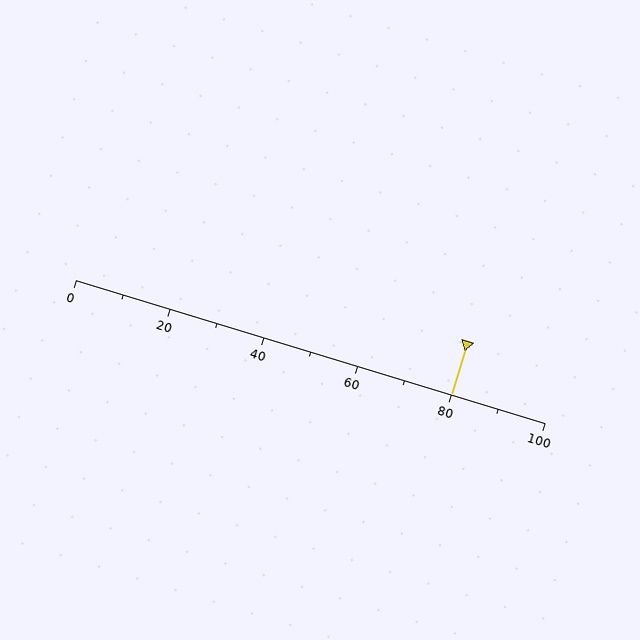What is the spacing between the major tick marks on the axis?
The major ticks are spaced 20 apart.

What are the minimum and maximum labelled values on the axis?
The axis runs from 0 to 100.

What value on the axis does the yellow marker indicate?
The marker indicates approximately 80.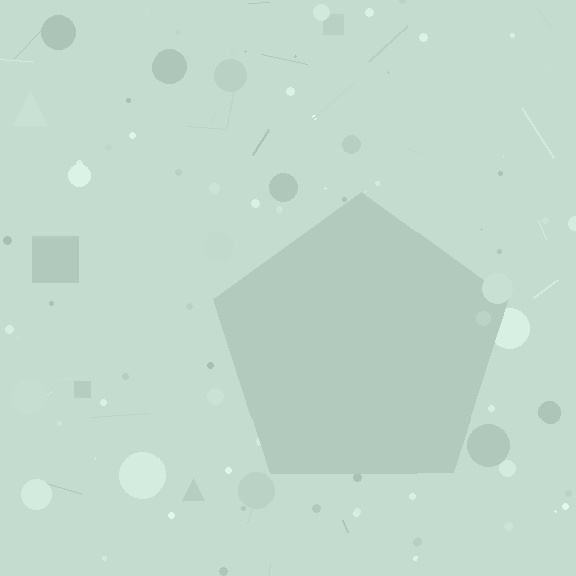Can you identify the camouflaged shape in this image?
The camouflaged shape is a pentagon.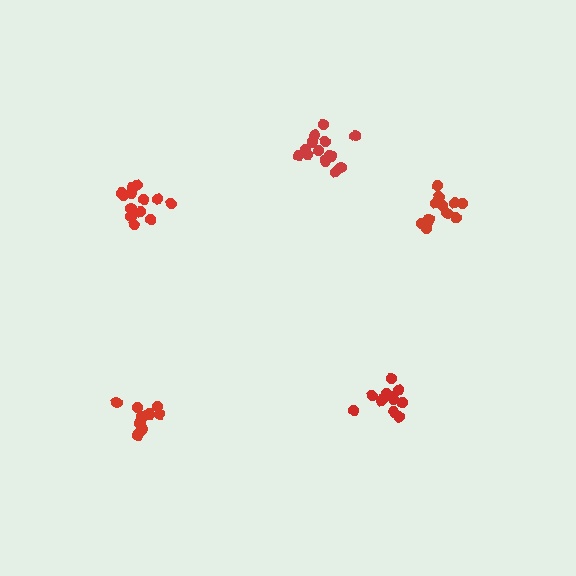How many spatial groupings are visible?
There are 5 spatial groupings.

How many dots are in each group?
Group 1: 14 dots, Group 2: 12 dots, Group 3: 13 dots, Group 4: 11 dots, Group 5: 14 dots (64 total).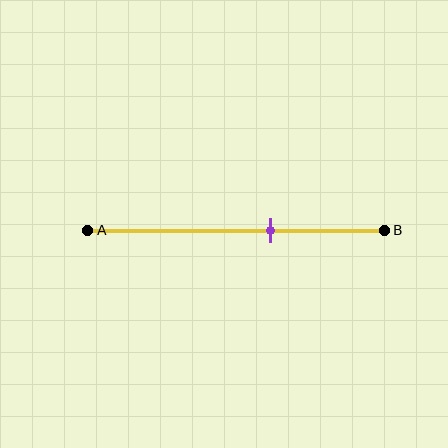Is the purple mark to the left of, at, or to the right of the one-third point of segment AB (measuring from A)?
The purple mark is to the right of the one-third point of segment AB.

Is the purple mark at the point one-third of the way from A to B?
No, the mark is at about 60% from A, not at the 33% one-third point.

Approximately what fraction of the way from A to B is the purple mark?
The purple mark is approximately 60% of the way from A to B.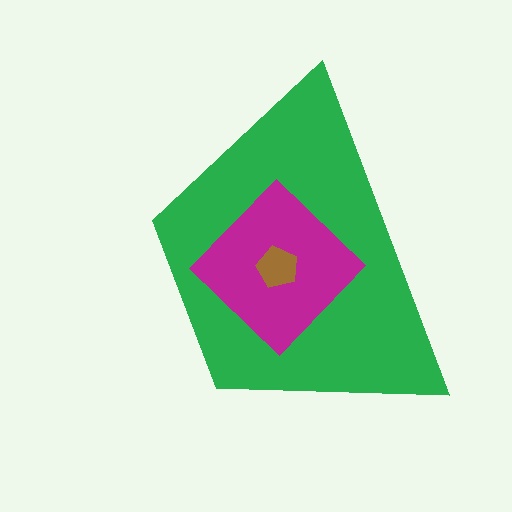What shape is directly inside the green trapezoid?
The magenta diamond.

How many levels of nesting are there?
3.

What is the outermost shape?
The green trapezoid.